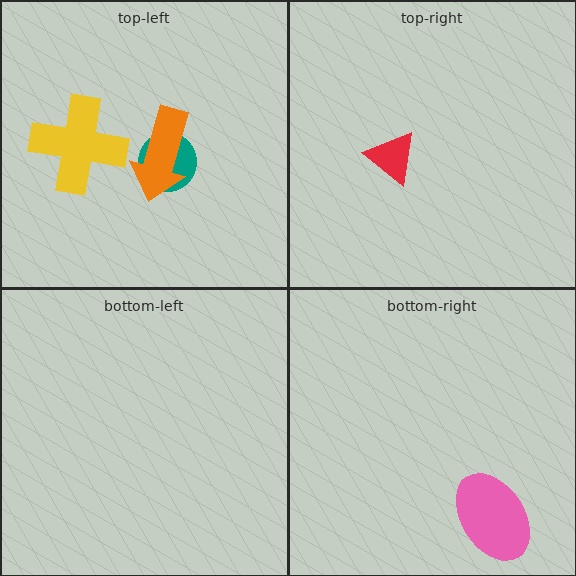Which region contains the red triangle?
The top-right region.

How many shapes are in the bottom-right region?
1.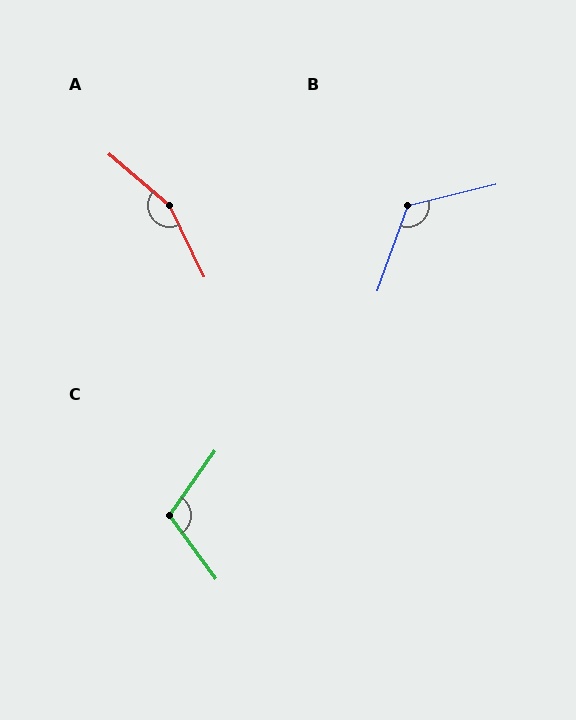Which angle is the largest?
A, at approximately 157 degrees.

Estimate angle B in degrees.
Approximately 123 degrees.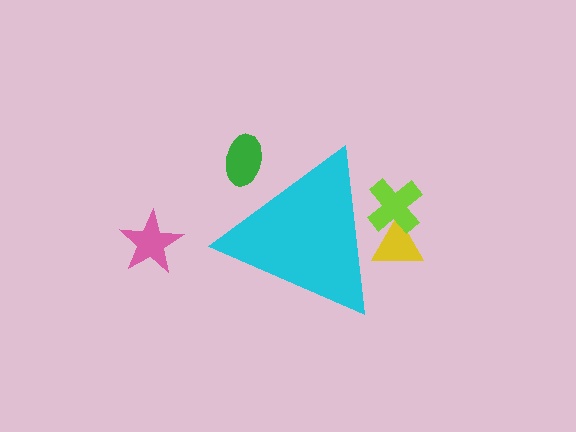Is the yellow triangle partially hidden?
Yes, the yellow triangle is partially hidden behind the cyan triangle.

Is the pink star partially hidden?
No, the pink star is fully visible.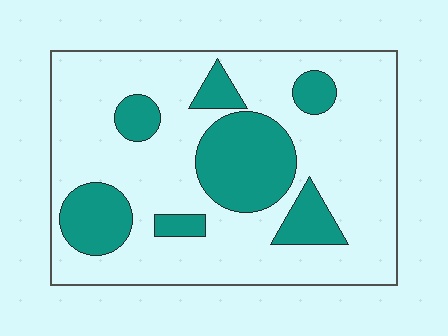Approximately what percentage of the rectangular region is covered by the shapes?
Approximately 25%.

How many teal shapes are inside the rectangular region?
7.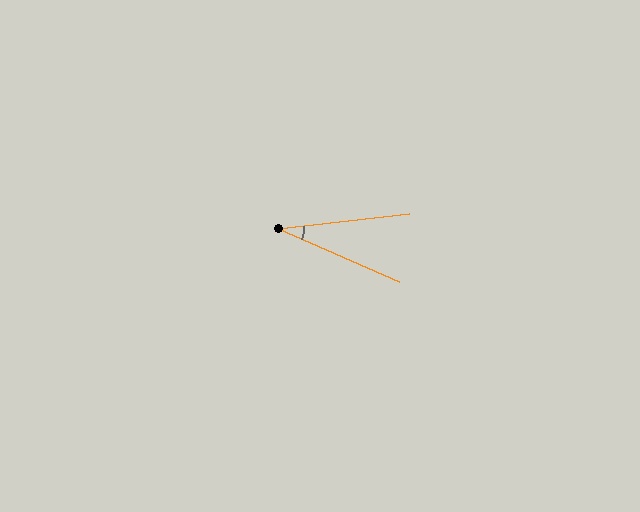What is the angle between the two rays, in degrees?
Approximately 30 degrees.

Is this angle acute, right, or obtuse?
It is acute.